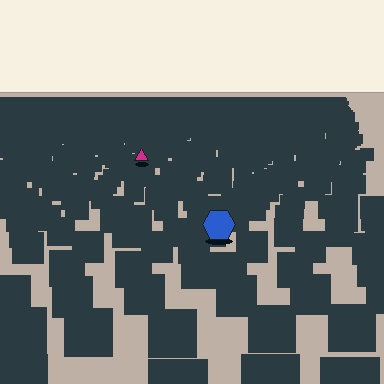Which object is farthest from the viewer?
The magenta triangle is farthest from the viewer. It appears smaller and the ground texture around it is denser.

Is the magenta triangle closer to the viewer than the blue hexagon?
No. The blue hexagon is closer — you can tell from the texture gradient: the ground texture is coarser near it.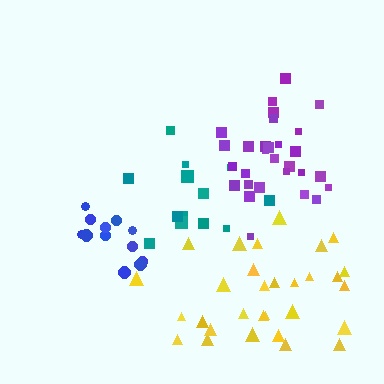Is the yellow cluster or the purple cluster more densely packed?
Purple.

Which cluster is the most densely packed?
Blue.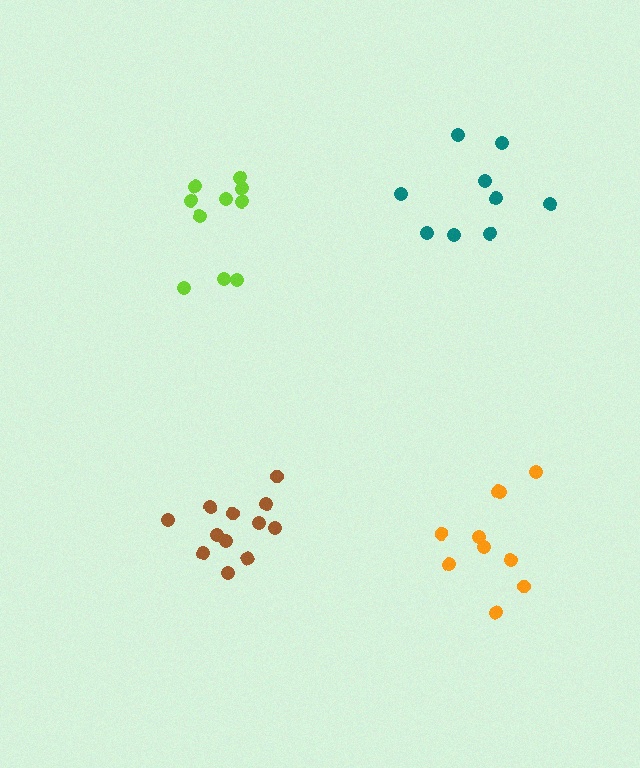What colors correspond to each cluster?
The clusters are colored: lime, brown, teal, orange.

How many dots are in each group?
Group 1: 11 dots, Group 2: 12 dots, Group 3: 9 dots, Group 4: 10 dots (42 total).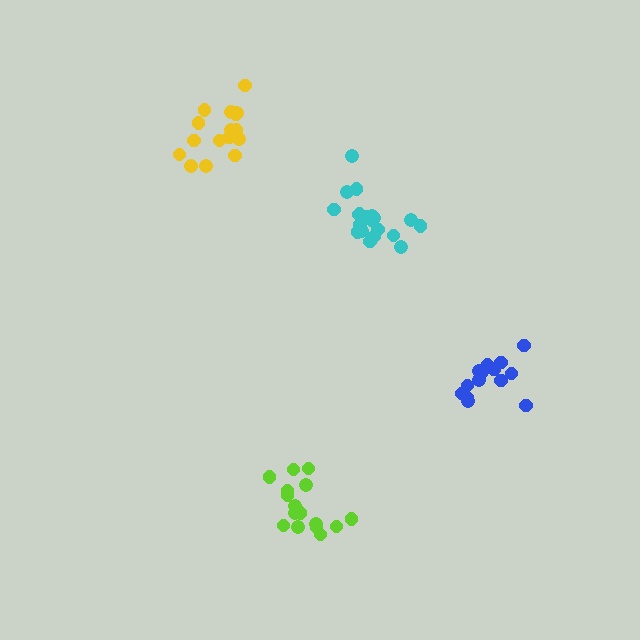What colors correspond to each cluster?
The clusters are colored: lime, yellow, blue, cyan.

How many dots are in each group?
Group 1: 17 dots, Group 2: 16 dots, Group 3: 16 dots, Group 4: 20 dots (69 total).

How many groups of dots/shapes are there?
There are 4 groups.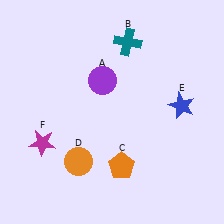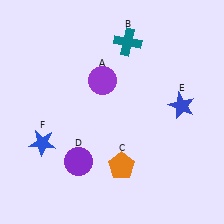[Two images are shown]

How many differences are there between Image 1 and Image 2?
There are 2 differences between the two images.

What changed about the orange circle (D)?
In Image 1, D is orange. In Image 2, it changed to purple.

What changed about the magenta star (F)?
In Image 1, F is magenta. In Image 2, it changed to blue.